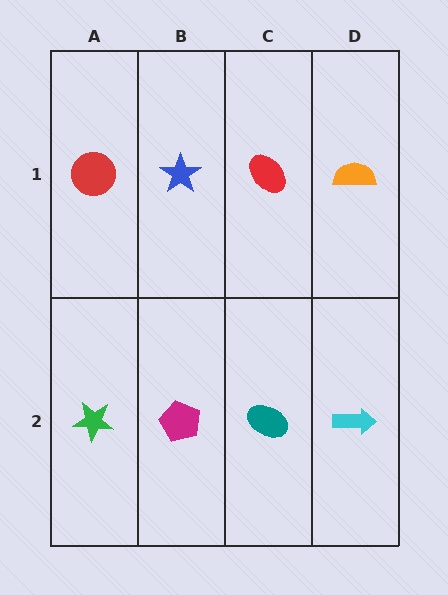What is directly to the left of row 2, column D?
A teal ellipse.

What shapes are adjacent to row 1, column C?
A teal ellipse (row 2, column C), a blue star (row 1, column B), an orange semicircle (row 1, column D).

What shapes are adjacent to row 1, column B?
A magenta pentagon (row 2, column B), a red circle (row 1, column A), a red ellipse (row 1, column C).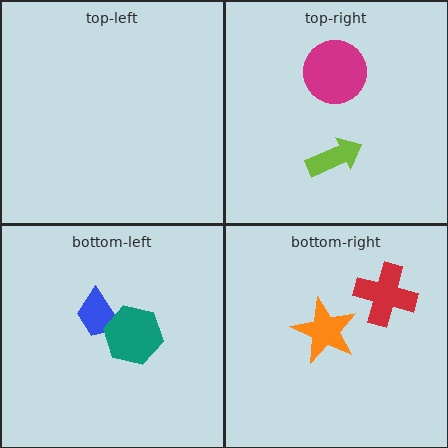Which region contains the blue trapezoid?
The bottom-left region.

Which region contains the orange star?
The bottom-right region.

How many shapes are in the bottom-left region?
2.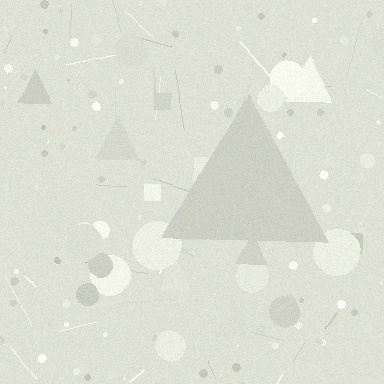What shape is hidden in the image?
A triangle is hidden in the image.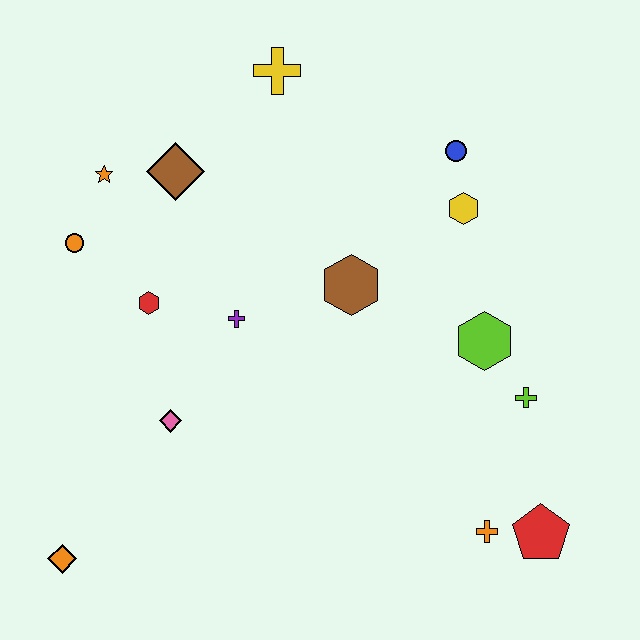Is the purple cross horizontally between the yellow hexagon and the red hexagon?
Yes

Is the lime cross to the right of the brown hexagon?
Yes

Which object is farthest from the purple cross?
The red pentagon is farthest from the purple cross.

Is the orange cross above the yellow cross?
No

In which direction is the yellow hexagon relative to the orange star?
The yellow hexagon is to the right of the orange star.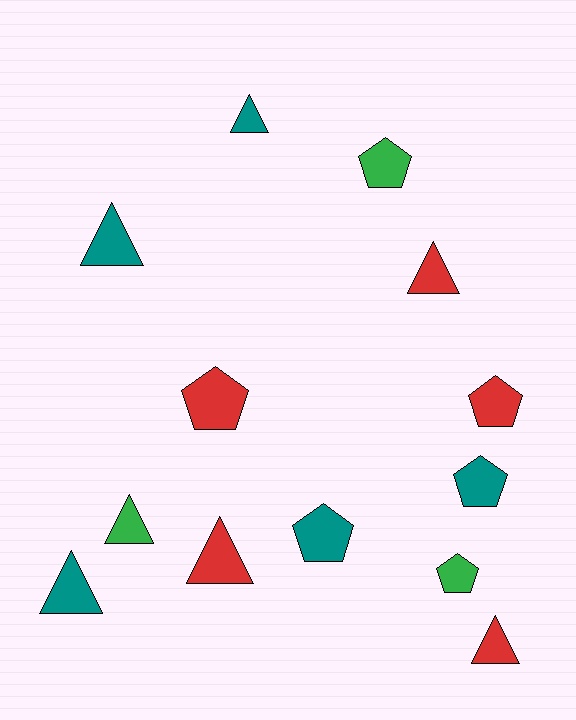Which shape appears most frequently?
Triangle, with 7 objects.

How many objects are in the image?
There are 13 objects.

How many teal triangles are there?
There are 3 teal triangles.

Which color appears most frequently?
Teal, with 5 objects.